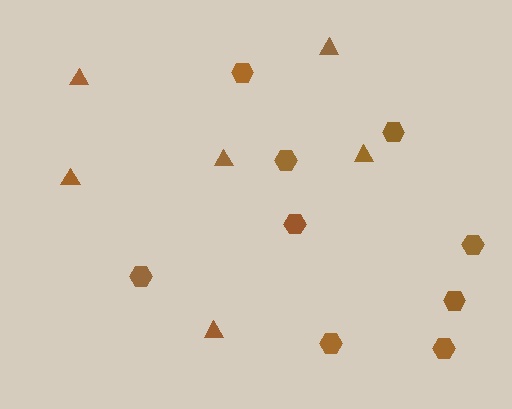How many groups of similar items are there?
There are 2 groups: one group of triangles (6) and one group of hexagons (9).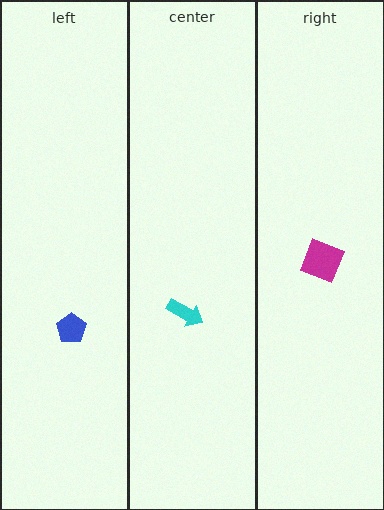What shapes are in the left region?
The blue pentagon.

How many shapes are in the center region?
1.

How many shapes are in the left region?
1.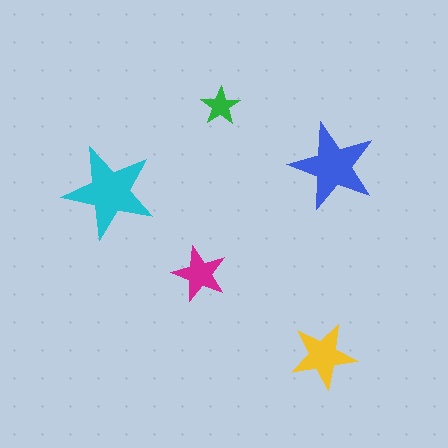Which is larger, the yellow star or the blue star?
The blue one.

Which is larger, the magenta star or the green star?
The magenta one.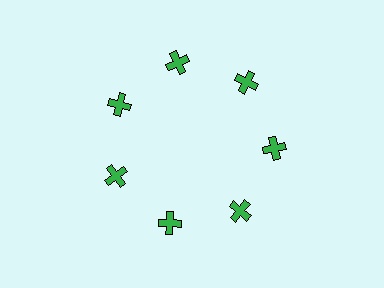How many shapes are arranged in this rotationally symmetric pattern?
There are 7 shapes, arranged in 7 groups of 1.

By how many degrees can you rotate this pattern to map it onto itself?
The pattern maps onto itself every 51 degrees of rotation.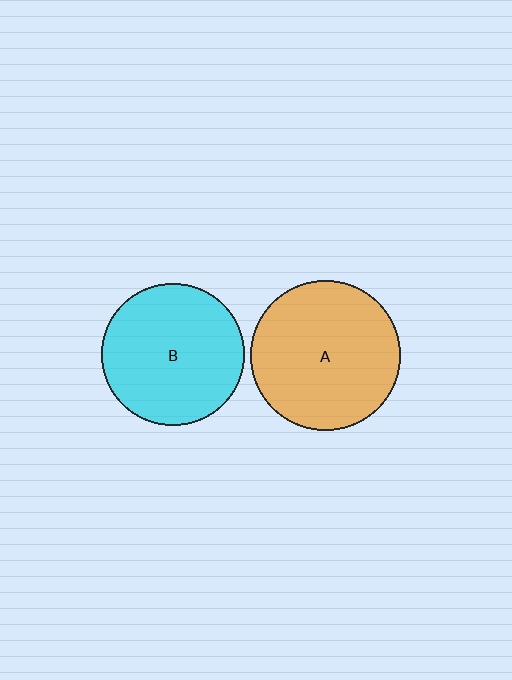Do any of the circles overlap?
No, none of the circles overlap.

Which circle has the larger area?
Circle A (orange).